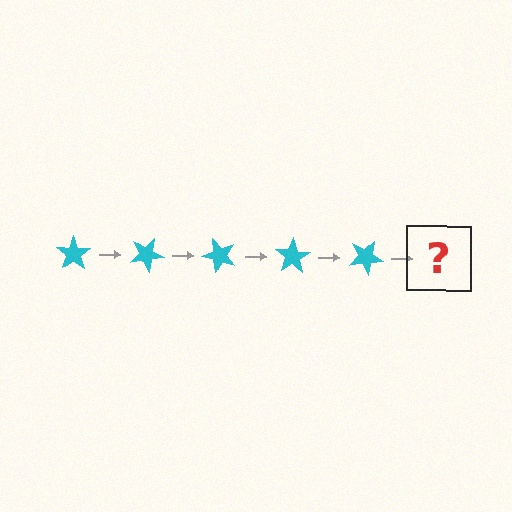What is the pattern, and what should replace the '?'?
The pattern is that the star rotates 25 degrees each step. The '?' should be a cyan star rotated 125 degrees.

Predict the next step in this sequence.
The next step is a cyan star rotated 125 degrees.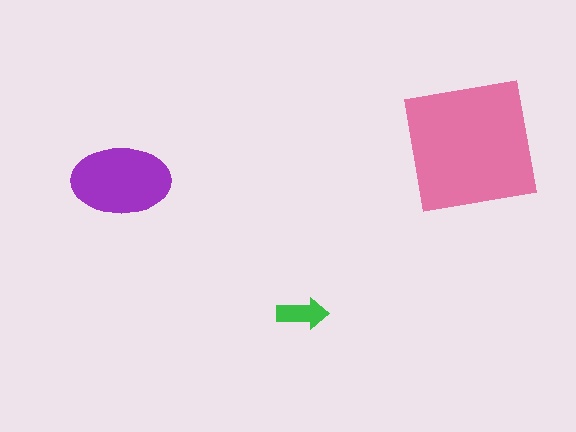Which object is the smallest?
The green arrow.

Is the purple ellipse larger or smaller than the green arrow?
Larger.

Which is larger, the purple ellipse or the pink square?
The pink square.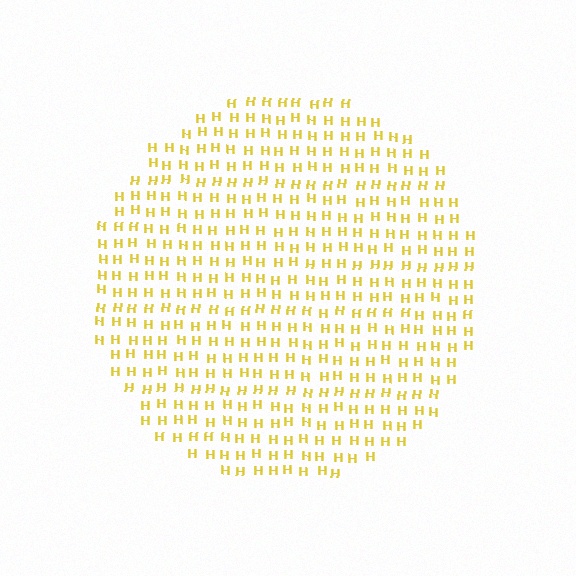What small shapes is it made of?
It is made of small letter H's.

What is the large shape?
The large shape is a circle.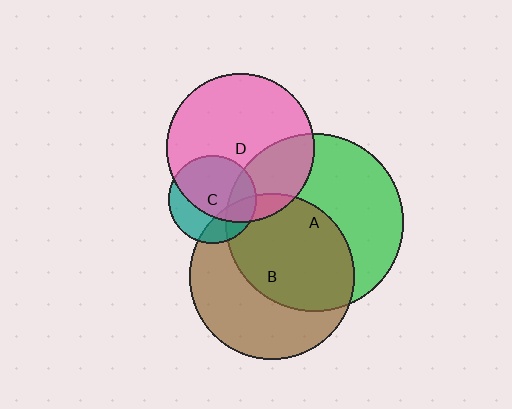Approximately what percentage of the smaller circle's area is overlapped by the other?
Approximately 25%.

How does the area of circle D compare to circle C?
Approximately 2.9 times.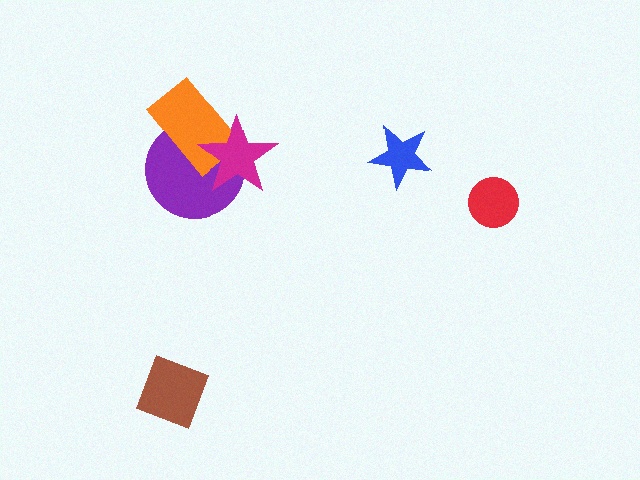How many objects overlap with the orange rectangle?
2 objects overlap with the orange rectangle.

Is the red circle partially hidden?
No, no other shape covers it.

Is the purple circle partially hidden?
Yes, it is partially covered by another shape.